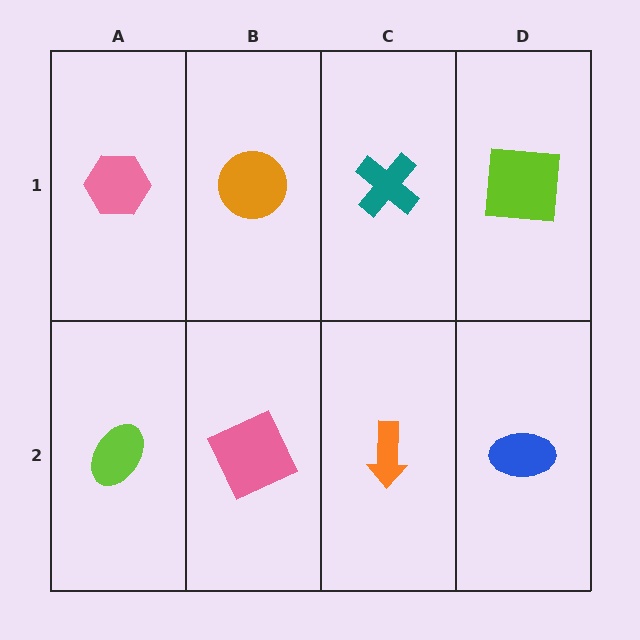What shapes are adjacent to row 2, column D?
A lime square (row 1, column D), an orange arrow (row 2, column C).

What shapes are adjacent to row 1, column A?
A lime ellipse (row 2, column A), an orange circle (row 1, column B).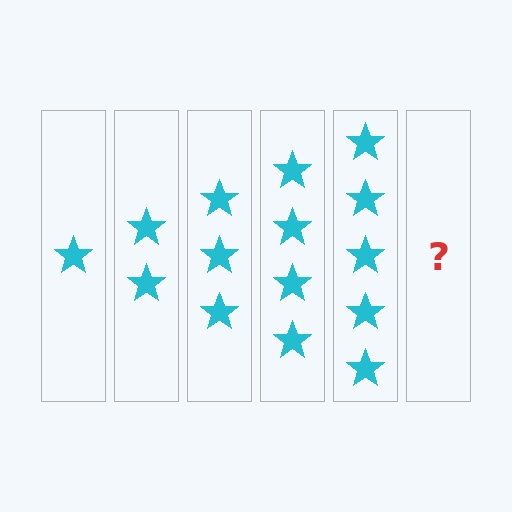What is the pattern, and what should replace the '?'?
The pattern is that each step adds one more star. The '?' should be 6 stars.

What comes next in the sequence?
The next element should be 6 stars.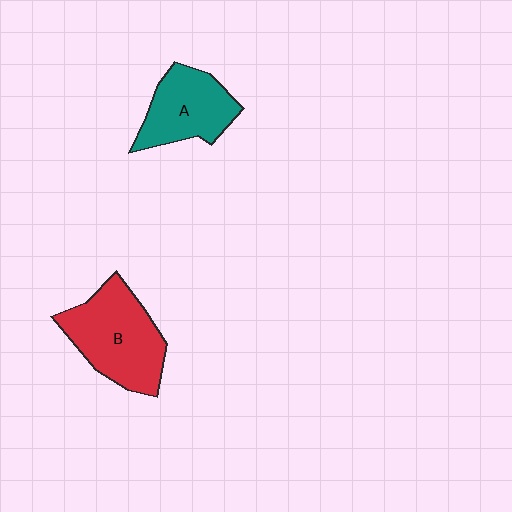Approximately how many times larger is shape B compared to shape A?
Approximately 1.3 times.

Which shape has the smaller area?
Shape A (teal).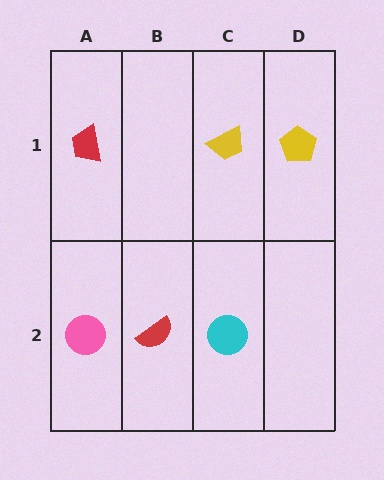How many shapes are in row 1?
3 shapes.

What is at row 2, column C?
A cyan circle.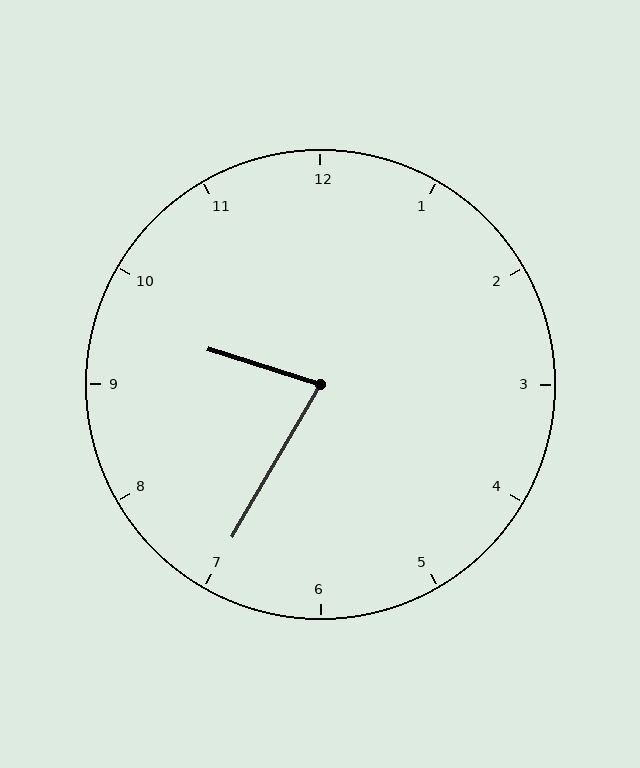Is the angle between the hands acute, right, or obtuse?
It is acute.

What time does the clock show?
9:35.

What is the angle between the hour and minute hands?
Approximately 78 degrees.